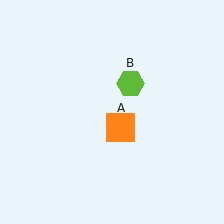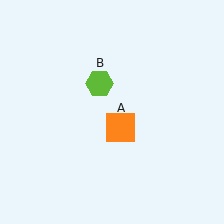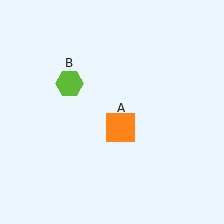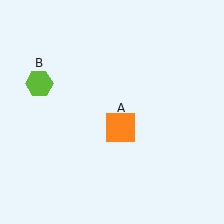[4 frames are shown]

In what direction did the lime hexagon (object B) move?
The lime hexagon (object B) moved left.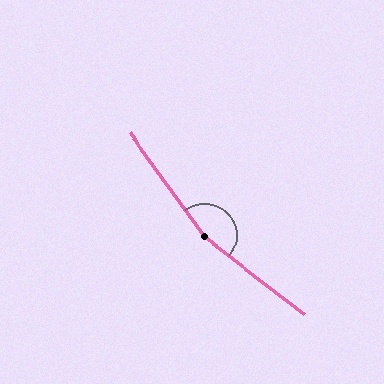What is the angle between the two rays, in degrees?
Approximately 164 degrees.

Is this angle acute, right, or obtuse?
It is obtuse.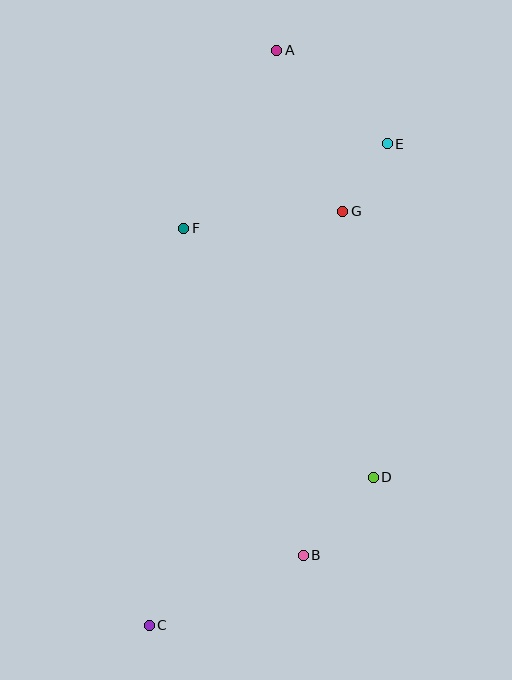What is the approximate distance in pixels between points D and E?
The distance between D and E is approximately 334 pixels.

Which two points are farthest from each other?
Points A and C are farthest from each other.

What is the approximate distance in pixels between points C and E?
The distance between C and E is approximately 537 pixels.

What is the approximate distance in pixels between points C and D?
The distance between C and D is approximately 268 pixels.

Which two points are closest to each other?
Points E and G are closest to each other.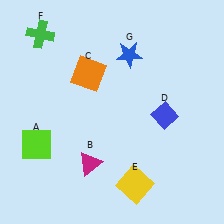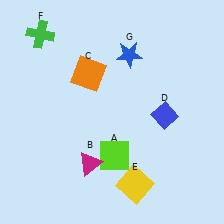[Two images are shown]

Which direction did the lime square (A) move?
The lime square (A) moved right.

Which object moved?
The lime square (A) moved right.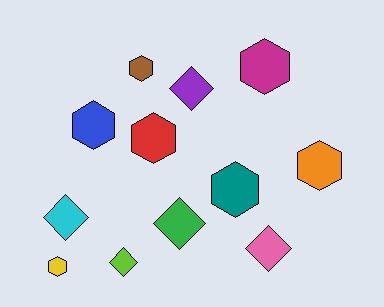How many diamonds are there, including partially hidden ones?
There are 5 diamonds.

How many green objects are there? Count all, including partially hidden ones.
There is 1 green object.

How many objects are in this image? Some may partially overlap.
There are 12 objects.